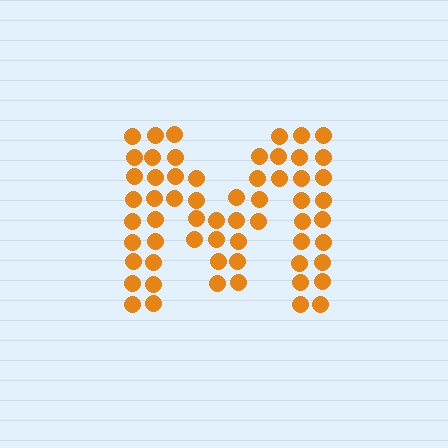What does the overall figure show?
The overall figure shows the letter M.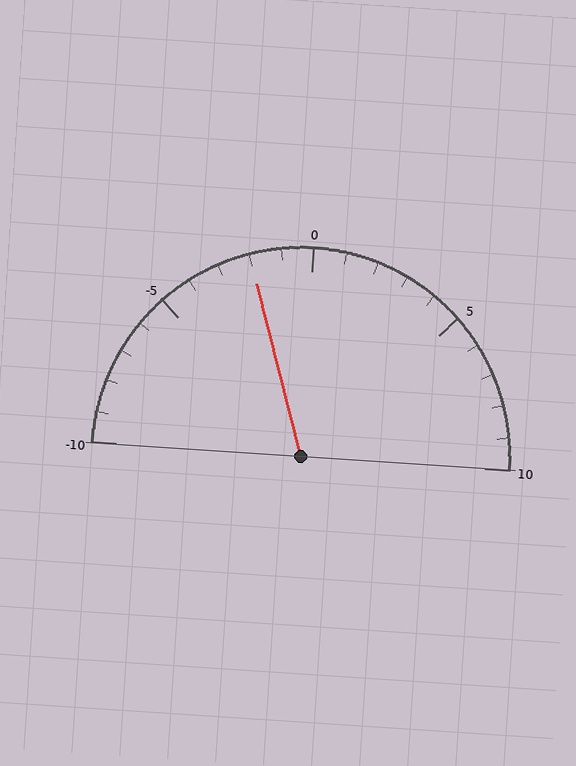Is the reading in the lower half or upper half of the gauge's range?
The reading is in the lower half of the range (-10 to 10).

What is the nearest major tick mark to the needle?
The nearest major tick mark is 0.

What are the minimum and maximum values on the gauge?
The gauge ranges from -10 to 10.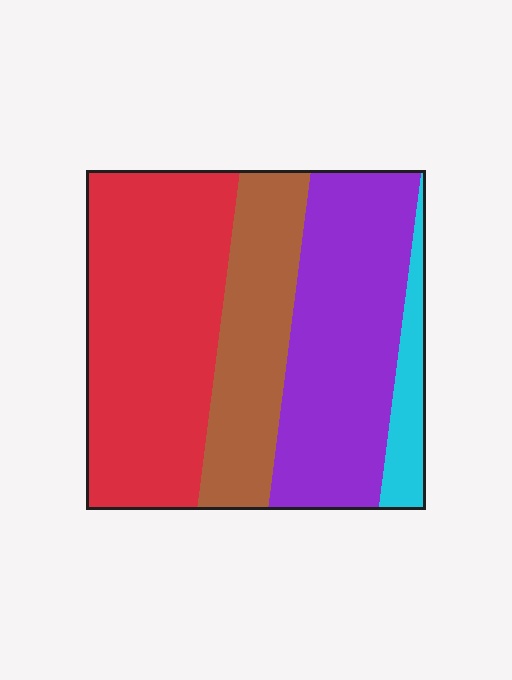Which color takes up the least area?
Cyan, at roughly 10%.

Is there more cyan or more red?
Red.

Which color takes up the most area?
Red, at roughly 40%.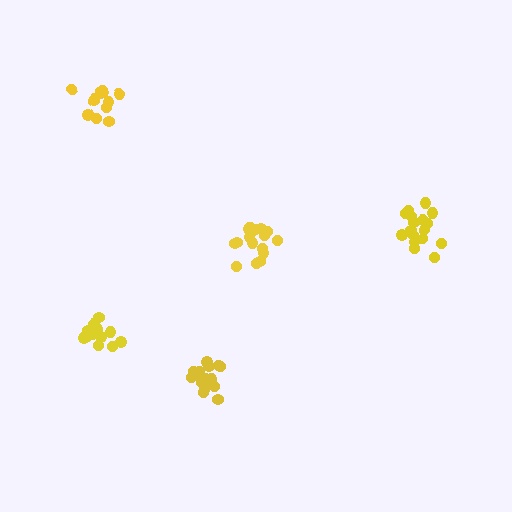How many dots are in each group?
Group 1: 18 dots, Group 2: 12 dots, Group 3: 14 dots, Group 4: 18 dots, Group 5: 18 dots (80 total).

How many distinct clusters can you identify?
There are 5 distinct clusters.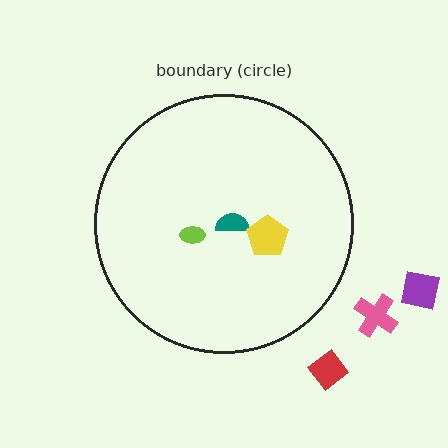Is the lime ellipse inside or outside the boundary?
Inside.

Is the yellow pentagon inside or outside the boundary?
Inside.